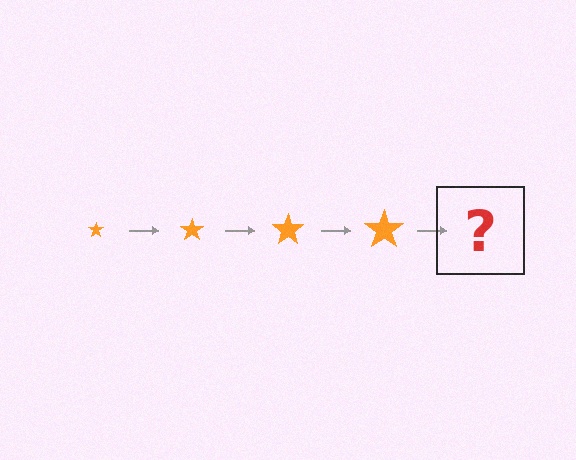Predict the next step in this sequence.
The next step is an orange star, larger than the previous one.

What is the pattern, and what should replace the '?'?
The pattern is that the star gets progressively larger each step. The '?' should be an orange star, larger than the previous one.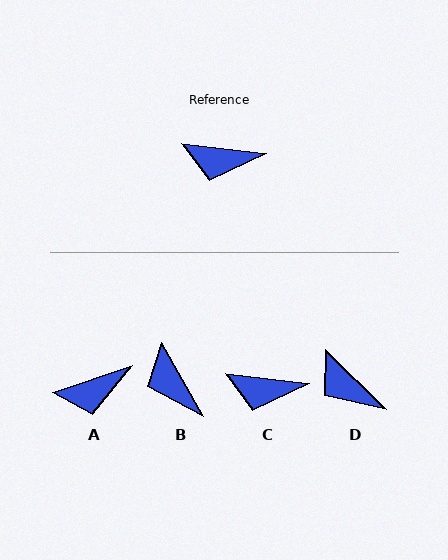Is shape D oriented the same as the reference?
No, it is off by about 38 degrees.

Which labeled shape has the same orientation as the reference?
C.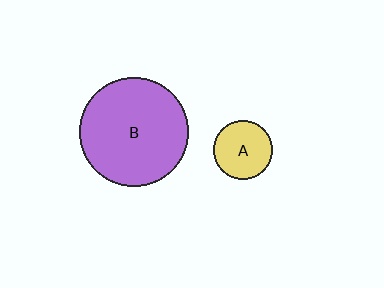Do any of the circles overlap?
No, none of the circles overlap.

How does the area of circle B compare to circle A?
Approximately 3.4 times.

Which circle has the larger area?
Circle B (purple).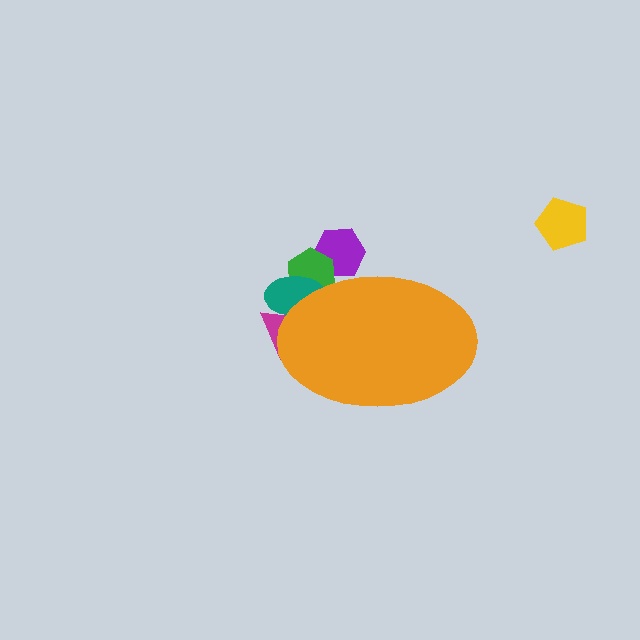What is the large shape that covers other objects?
An orange ellipse.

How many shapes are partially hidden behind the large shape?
4 shapes are partially hidden.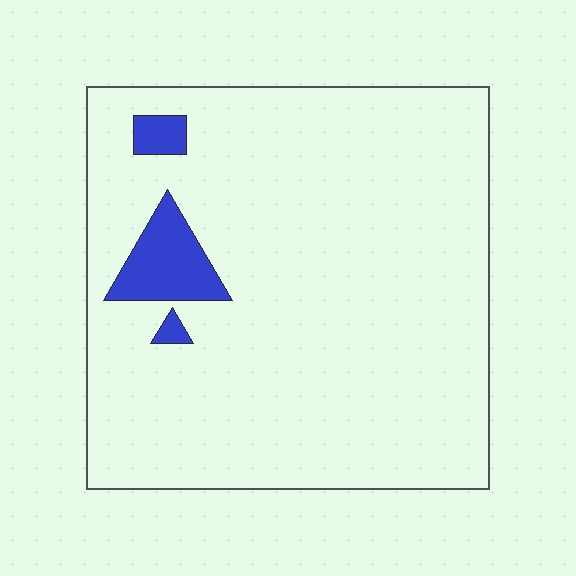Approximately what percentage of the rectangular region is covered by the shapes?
Approximately 5%.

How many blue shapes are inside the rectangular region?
3.